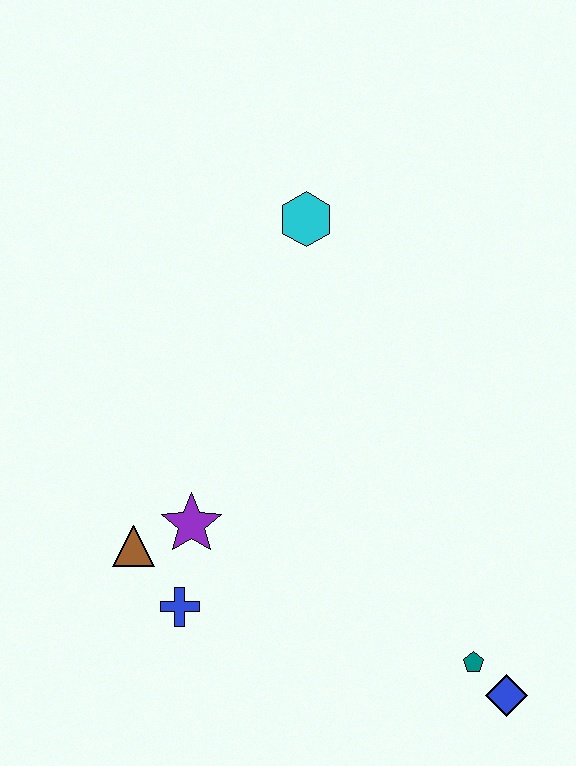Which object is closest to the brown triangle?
The purple star is closest to the brown triangle.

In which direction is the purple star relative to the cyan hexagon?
The purple star is below the cyan hexagon.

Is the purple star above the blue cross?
Yes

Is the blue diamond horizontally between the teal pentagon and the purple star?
No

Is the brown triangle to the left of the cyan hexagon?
Yes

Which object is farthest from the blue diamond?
The cyan hexagon is farthest from the blue diamond.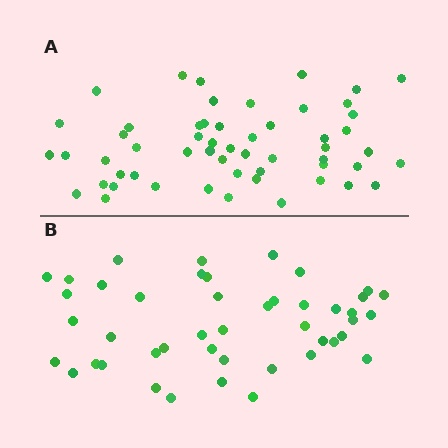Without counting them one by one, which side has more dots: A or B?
Region A (the top region) has more dots.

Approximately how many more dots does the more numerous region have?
Region A has roughly 10 or so more dots than region B.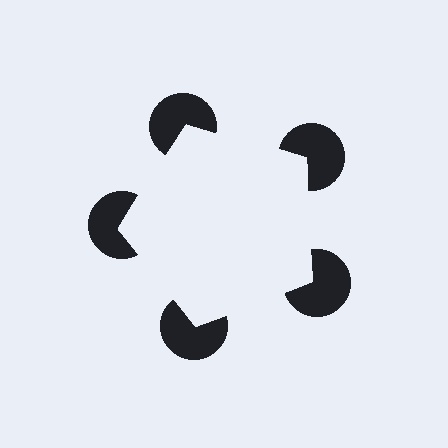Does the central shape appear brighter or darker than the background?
It typically appears slightly brighter than the background, even though no actual brightness change is drawn.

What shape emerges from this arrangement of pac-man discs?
An illusory pentagon — its edges are inferred from the aligned wedge cuts in the pac-man discs, not physically drawn.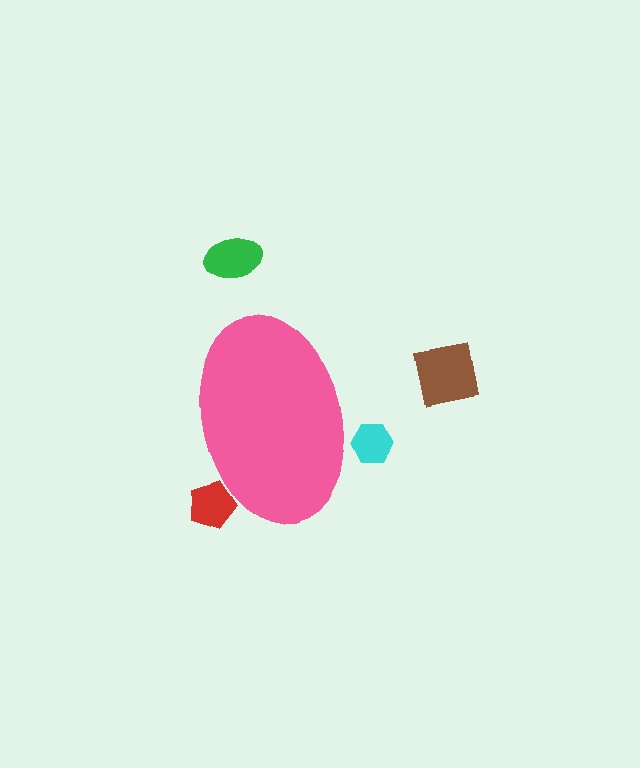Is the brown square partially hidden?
No, the brown square is fully visible.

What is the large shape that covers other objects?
A pink ellipse.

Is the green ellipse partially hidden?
No, the green ellipse is fully visible.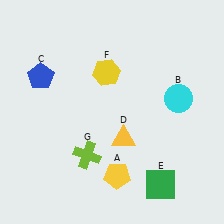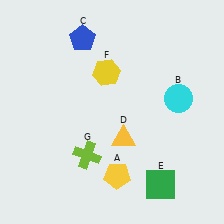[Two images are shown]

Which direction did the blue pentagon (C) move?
The blue pentagon (C) moved right.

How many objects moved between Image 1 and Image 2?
1 object moved between the two images.